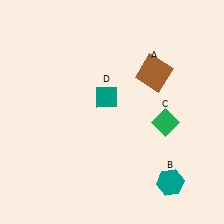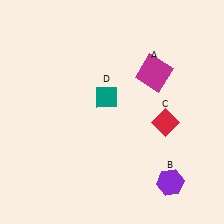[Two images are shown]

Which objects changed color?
A changed from brown to magenta. B changed from teal to purple. C changed from green to red.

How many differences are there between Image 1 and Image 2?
There are 3 differences between the two images.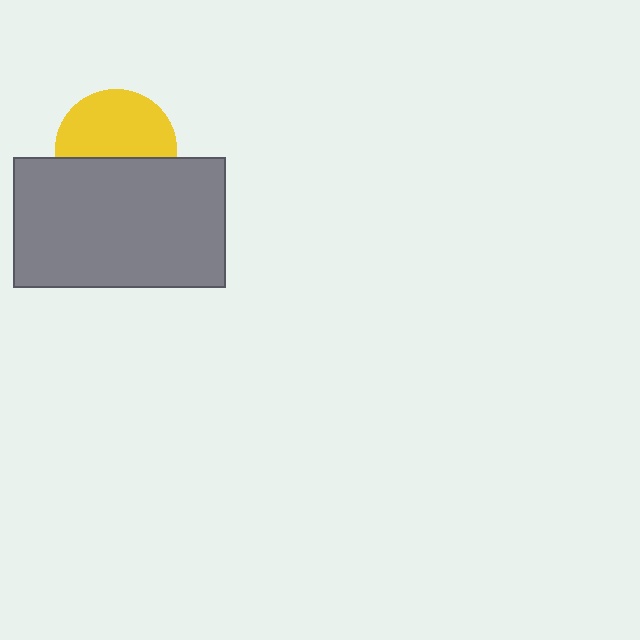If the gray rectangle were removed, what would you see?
You would see the complete yellow circle.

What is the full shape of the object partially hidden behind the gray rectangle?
The partially hidden object is a yellow circle.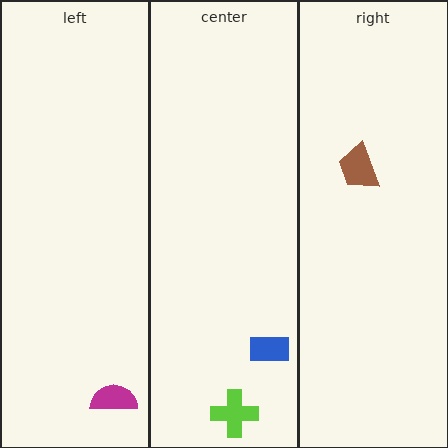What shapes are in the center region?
The blue rectangle, the lime cross.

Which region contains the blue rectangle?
The center region.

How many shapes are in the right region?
1.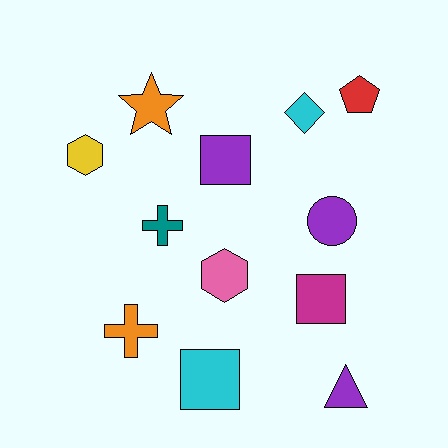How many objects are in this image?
There are 12 objects.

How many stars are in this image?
There is 1 star.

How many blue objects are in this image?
There are no blue objects.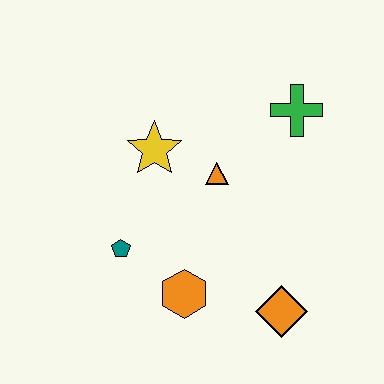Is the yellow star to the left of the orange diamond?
Yes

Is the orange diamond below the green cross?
Yes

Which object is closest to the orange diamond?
The orange hexagon is closest to the orange diamond.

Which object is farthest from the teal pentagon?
The green cross is farthest from the teal pentagon.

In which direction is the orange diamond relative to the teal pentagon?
The orange diamond is to the right of the teal pentagon.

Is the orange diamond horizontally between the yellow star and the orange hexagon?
No